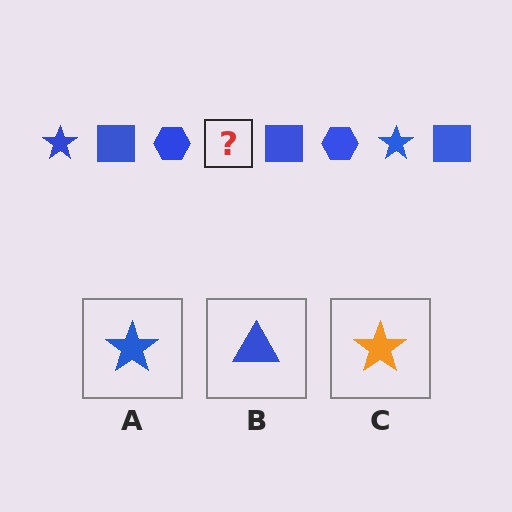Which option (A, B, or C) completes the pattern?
A.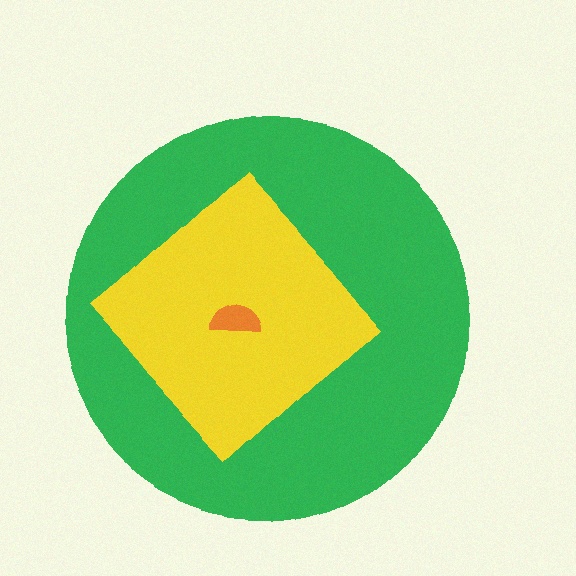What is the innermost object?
The orange semicircle.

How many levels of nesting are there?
3.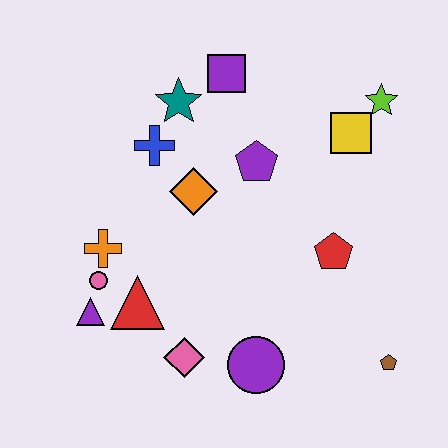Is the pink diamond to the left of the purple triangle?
No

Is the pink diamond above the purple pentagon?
No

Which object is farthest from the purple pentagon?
The brown pentagon is farthest from the purple pentagon.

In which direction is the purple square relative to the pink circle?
The purple square is above the pink circle.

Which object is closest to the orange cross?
The pink circle is closest to the orange cross.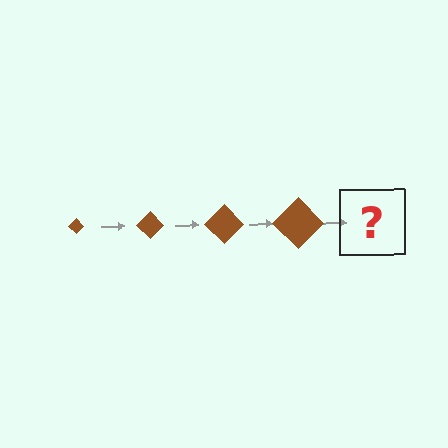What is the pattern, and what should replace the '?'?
The pattern is that the diamond gets progressively larger each step. The '?' should be a brown diamond, larger than the previous one.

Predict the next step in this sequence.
The next step is a brown diamond, larger than the previous one.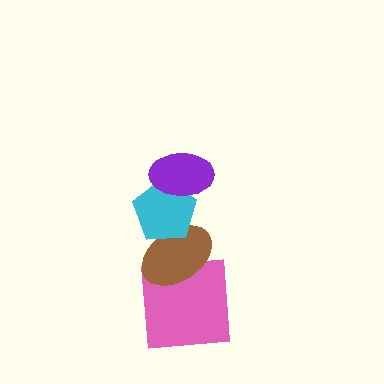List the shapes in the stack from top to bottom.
From top to bottom: the purple ellipse, the cyan pentagon, the brown ellipse, the pink square.